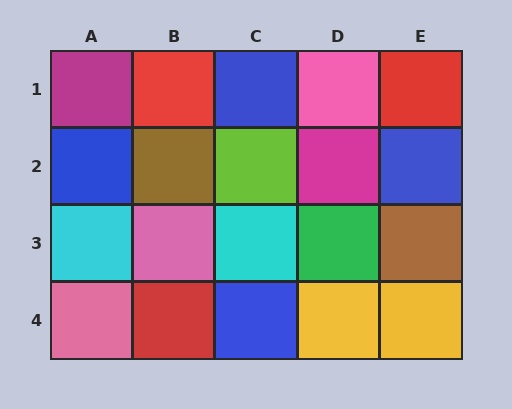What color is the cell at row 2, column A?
Blue.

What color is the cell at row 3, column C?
Cyan.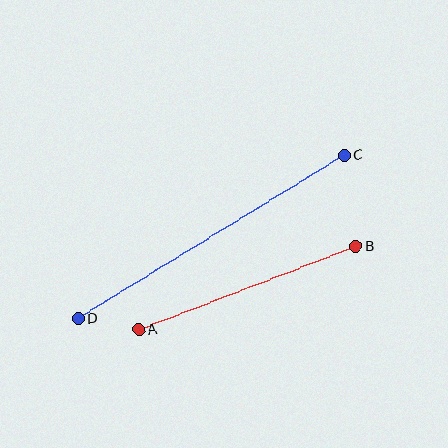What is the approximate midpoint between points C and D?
The midpoint is at approximately (211, 237) pixels.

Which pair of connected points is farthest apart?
Points C and D are farthest apart.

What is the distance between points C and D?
The distance is approximately 312 pixels.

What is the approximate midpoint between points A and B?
The midpoint is at approximately (247, 288) pixels.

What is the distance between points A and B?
The distance is approximately 232 pixels.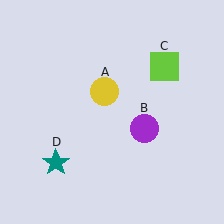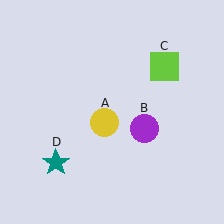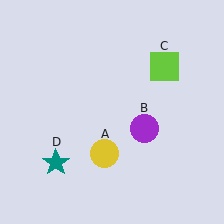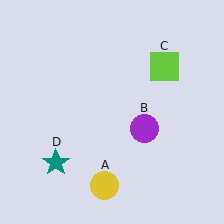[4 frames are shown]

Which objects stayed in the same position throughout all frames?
Purple circle (object B) and lime square (object C) and teal star (object D) remained stationary.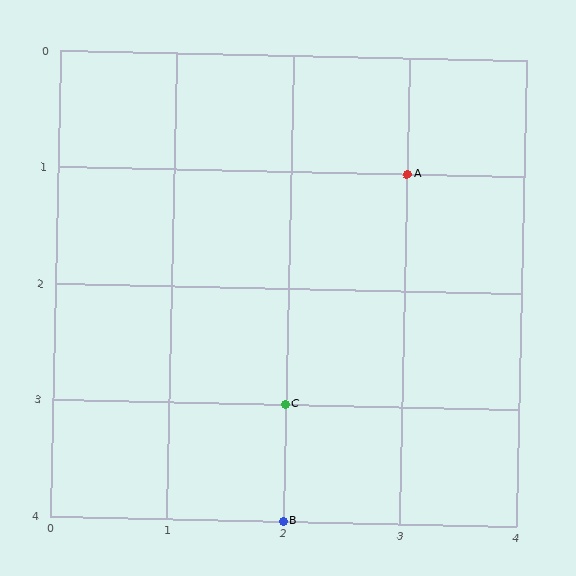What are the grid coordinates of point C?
Point C is at grid coordinates (2, 3).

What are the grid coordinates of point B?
Point B is at grid coordinates (2, 4).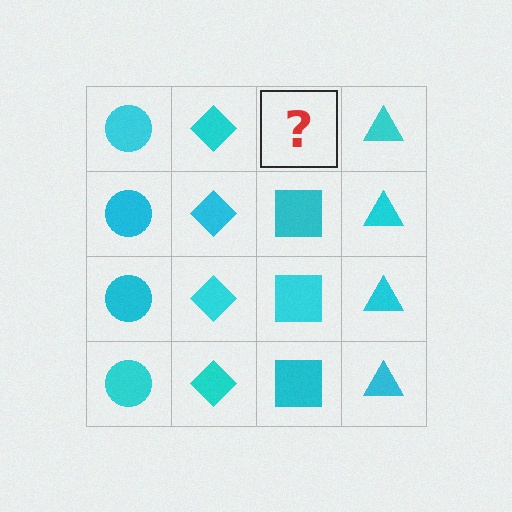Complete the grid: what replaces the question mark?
The question mark should be replaced with a cyan square.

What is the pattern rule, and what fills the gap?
The rule is that each column has a consistent shape. The gap should be filled with a cyan square.